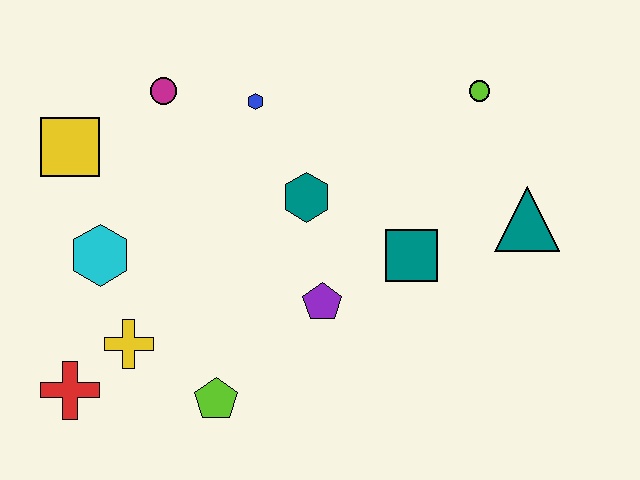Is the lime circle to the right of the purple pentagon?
Yes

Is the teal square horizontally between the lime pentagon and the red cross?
No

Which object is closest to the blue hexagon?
The magenta circle is closest to the blue hexagon.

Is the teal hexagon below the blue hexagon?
Yes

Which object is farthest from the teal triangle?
The red cross is farthest from the teal triangle.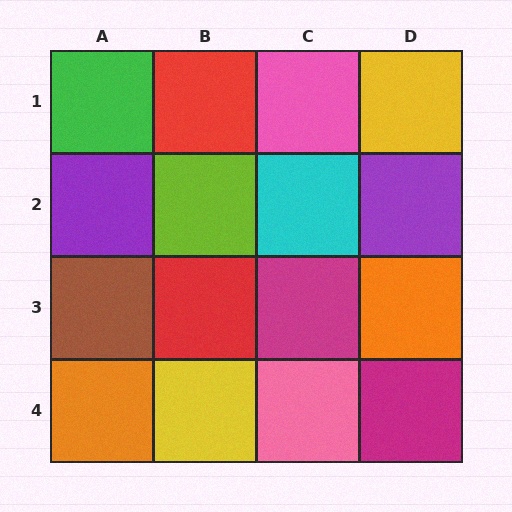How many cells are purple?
2 cells are purple.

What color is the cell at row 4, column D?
Magenta.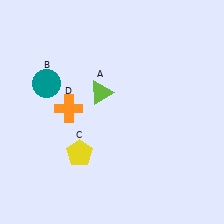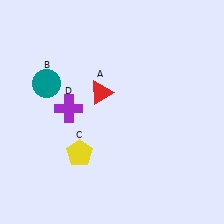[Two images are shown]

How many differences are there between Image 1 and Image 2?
There are 2 differences between the two images.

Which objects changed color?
A changed from lime to red. D changed from orange to purple.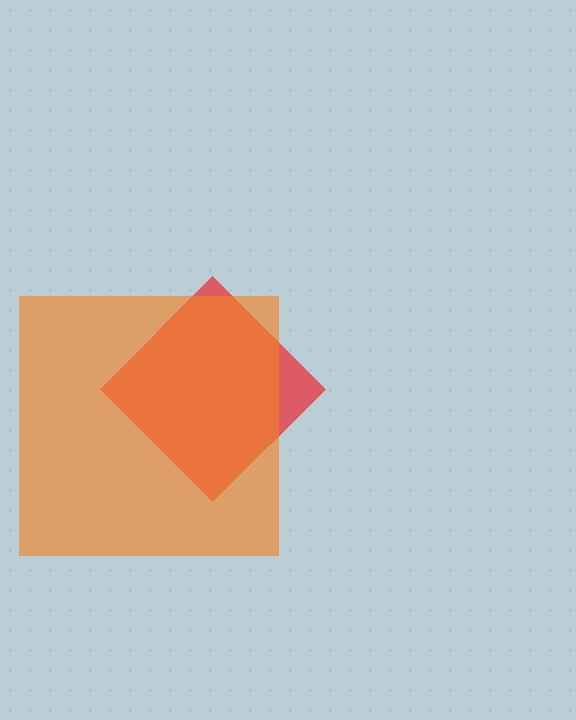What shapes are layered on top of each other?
The layered shapes are: a red diamond, an orange square.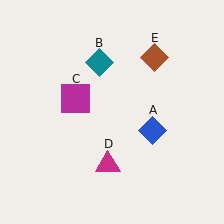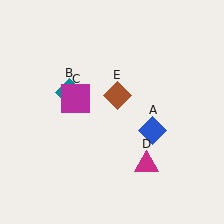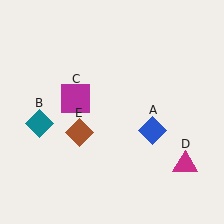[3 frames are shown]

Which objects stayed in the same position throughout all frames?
Blue diamond (object A) and magenta square (object C) remained stationary.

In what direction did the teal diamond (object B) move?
The teal diamond (object B) moved down and to the left.